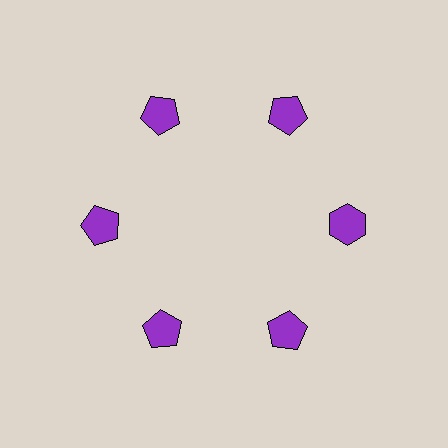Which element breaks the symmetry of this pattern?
The purple hexagon at roughly the 3 o'clock position breaks the symmetry. All other shapes are purple pentagons.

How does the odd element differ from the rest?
It has a different shape: hexagon instead of pentagon.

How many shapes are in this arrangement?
There are 6 shapes arranged in a ring pattern.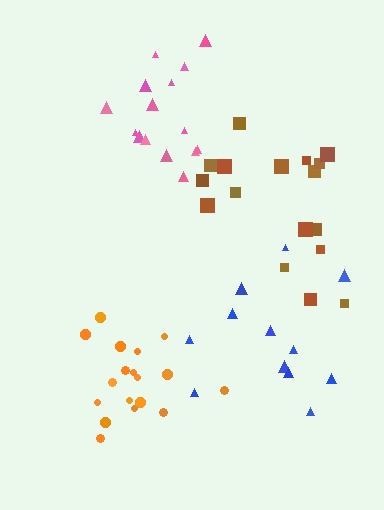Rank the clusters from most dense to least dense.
orange, pink, brown, blue.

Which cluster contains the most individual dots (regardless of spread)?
Orange (18).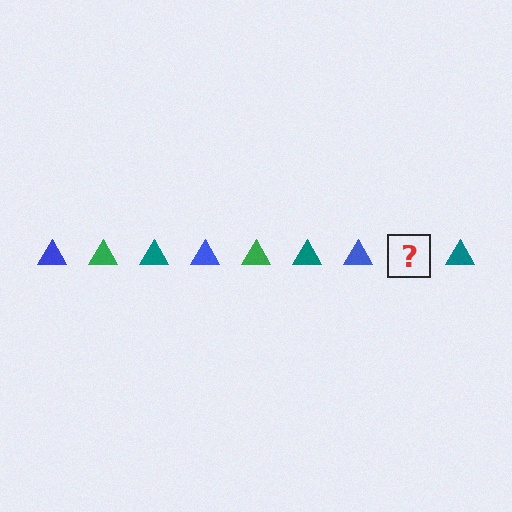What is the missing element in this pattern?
The missing element is a green triangle.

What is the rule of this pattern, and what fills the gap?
The rule is that the pattern cycles through blue, green, teal triangles. The gap should be filled with a green triangle.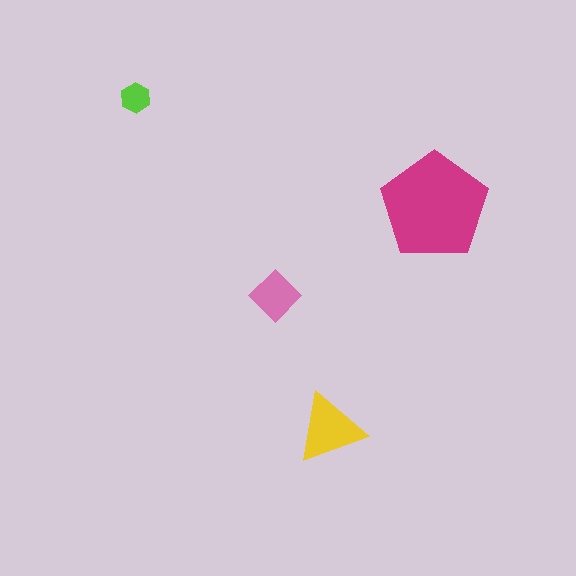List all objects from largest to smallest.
The magenta pentagon, the yellow triangle, the pink diamond, the lime hexagon.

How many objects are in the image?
There are 4 objects in the image.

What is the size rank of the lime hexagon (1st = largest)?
4th.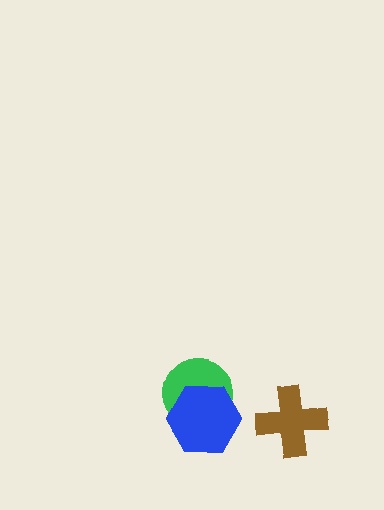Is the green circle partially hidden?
Yes, it is partially covered by another shape.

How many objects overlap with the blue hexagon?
1 object overlaps with the blue hexagon.